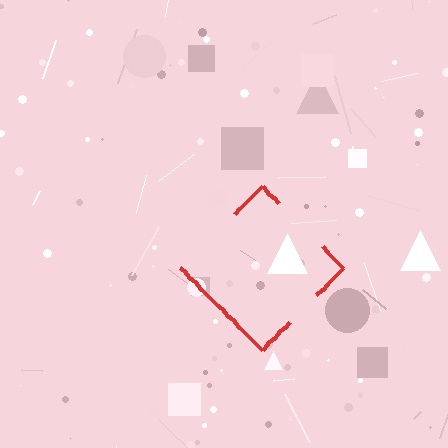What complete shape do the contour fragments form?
The contour fragments form a diamond.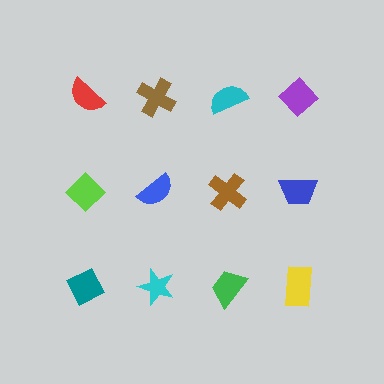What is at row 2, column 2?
A blue semicircle.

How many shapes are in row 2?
4 shapes.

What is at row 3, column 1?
A teal diamond.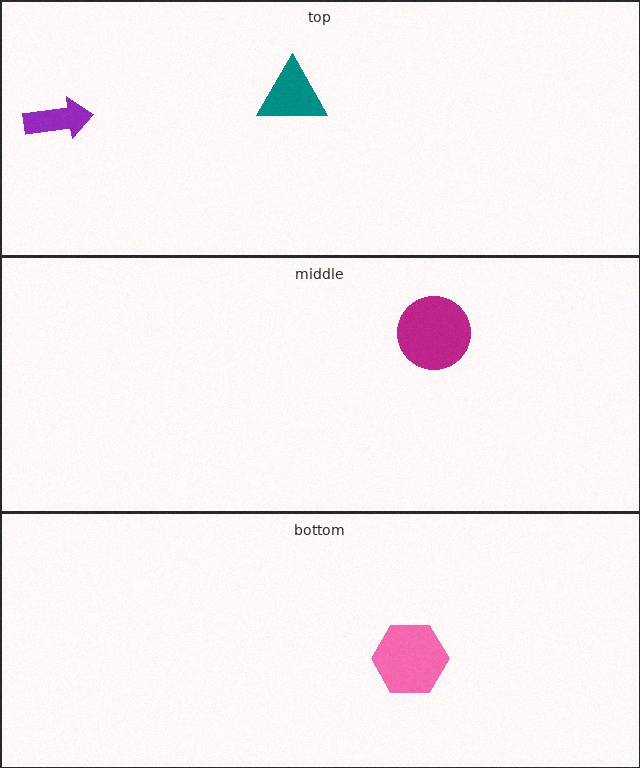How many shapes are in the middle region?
1.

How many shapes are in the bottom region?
1.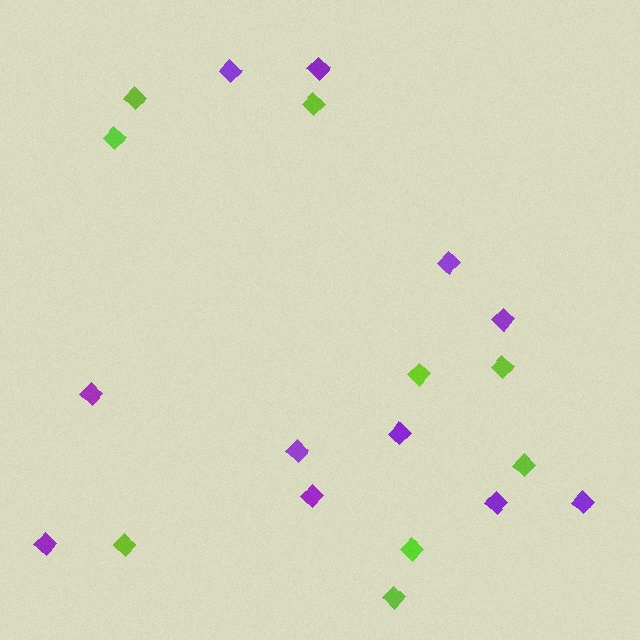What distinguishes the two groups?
There are 2 groups: one group of purple diamonds (11) and one group of lime diamonds (9).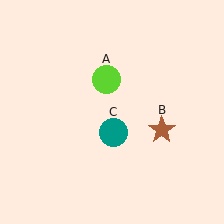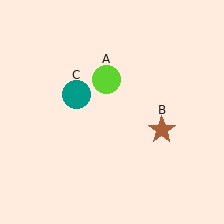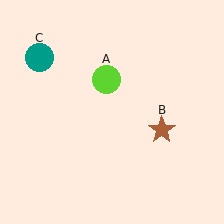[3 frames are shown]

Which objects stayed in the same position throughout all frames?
Lime circle (object A) and brown star (object B) remained stationary.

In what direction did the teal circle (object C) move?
The teal circle (object C) moved up and to the left.